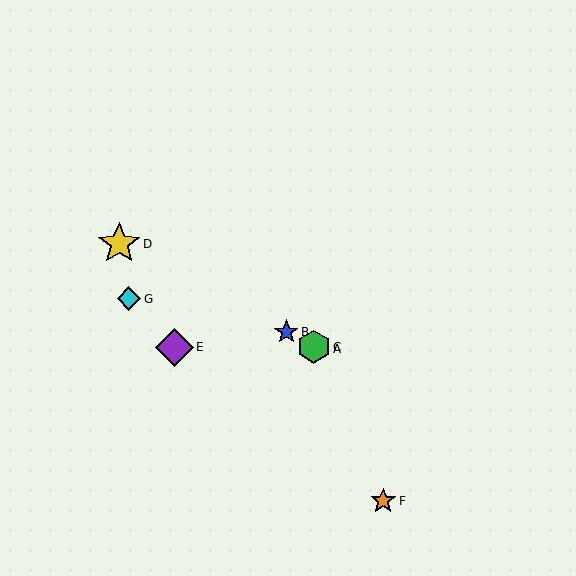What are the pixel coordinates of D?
Object D is at (119, 244).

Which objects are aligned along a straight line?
Objects A, B, C, D are aligned along a straight line.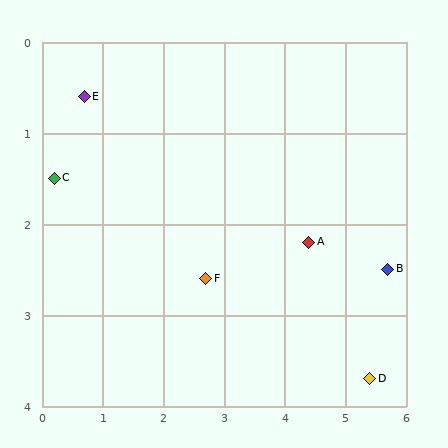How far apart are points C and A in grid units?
Points C and A are about 4.3 grid units apart.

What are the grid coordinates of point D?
Point D is at approximately (5.4, 3.7).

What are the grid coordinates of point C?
Point C is at approximately (0.2, 1.5).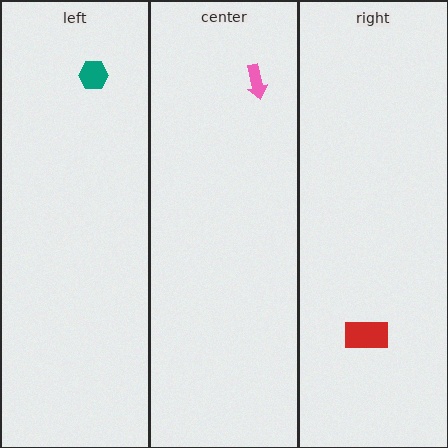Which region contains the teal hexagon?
The left region.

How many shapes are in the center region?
1.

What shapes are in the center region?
The pink arrow.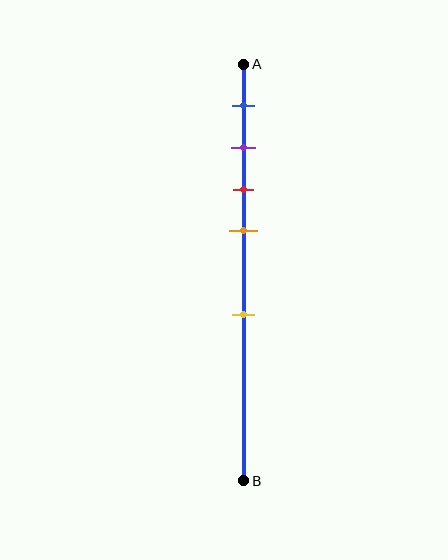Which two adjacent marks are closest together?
The purple and red marks are the closest adjacent pair.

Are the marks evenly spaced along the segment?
No, the marks are not evenly spaced.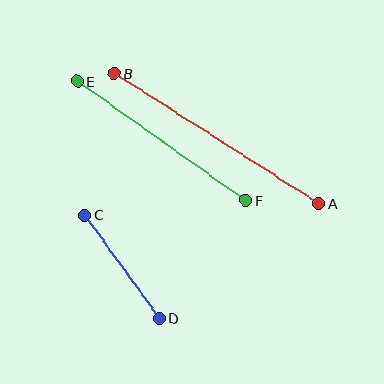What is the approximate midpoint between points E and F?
The midpoint is at approximately (161, 141) pixels.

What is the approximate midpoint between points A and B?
The midpoint is at approximately (216, 139) pixels.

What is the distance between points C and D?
The distance is approximately 127 pixels.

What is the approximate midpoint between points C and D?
The midpoint is at approximately (122, 267) pixels.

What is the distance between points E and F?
The distance is approximately 206 pixels.